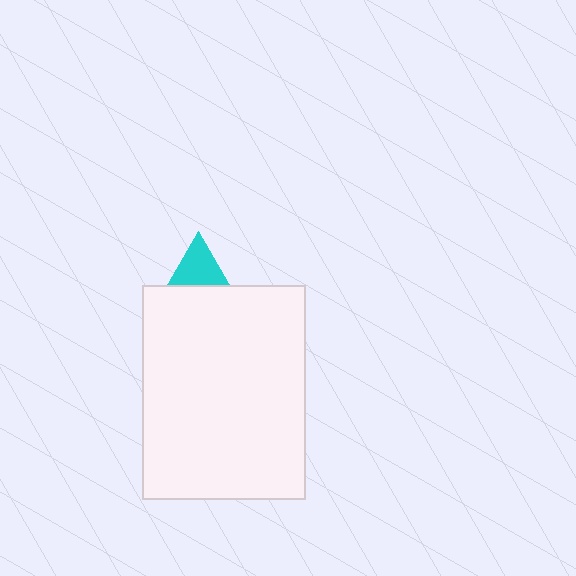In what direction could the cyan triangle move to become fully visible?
The cyan triangle could move up. That would shift it out from behind the white rectangle entirely.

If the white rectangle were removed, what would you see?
You would see the complete cyan triangle.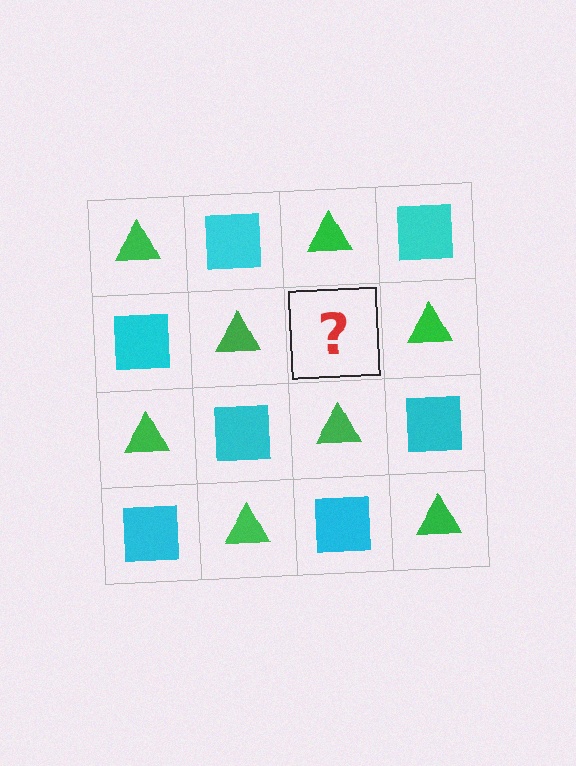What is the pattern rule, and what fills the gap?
The rule is that it alternates green triangle and cyan square in a checkerboard pattern. The gap should be filled with a cyan square.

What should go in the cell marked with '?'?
The missing cell should contain a cyan square.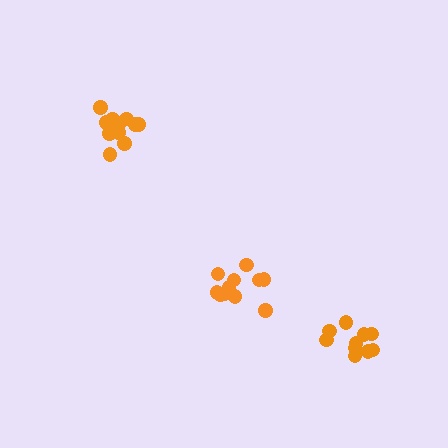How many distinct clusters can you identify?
There are 3 distinct clusters.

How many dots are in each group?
Group 1: 12 dots, Group 2: 11 dots, Group 3: 10 dots (33 total).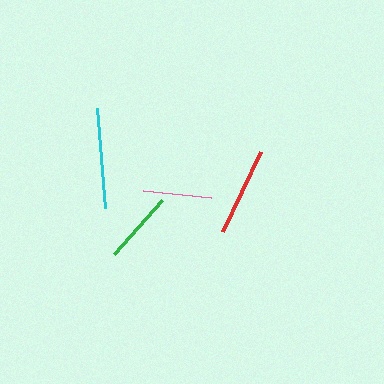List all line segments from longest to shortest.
From longest to shortest: cyan, red, green, pink.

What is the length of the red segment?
The red segment is approximately 89 pixels long.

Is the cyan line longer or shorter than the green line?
The cyan line is longer than the green line.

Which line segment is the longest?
The cyan line is the longest at approximately 99 pixels.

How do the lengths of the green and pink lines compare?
The green and pink lines are approximately the same length.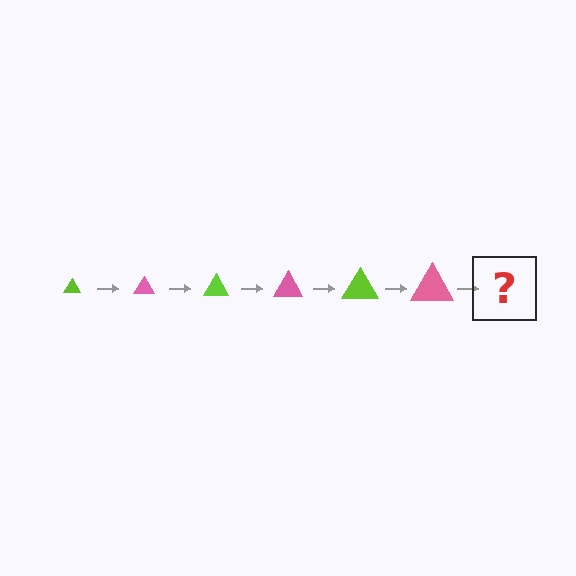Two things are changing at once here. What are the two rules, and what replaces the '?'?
The two rules are that the triangle grows larger each step and the color cycles through lime and pink. The '?' should be a lime triangle, larger than the previous one.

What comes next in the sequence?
The next element should be a lime triangle, larger than the previous one.